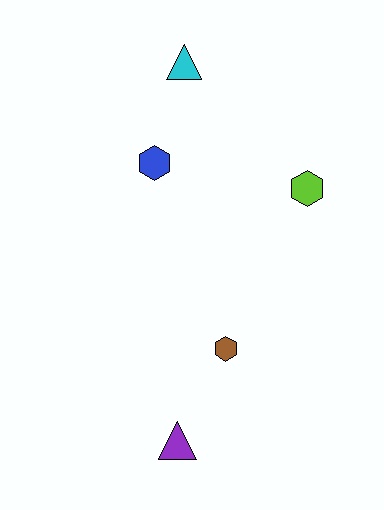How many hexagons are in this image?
There are 3 hexagons.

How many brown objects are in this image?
There is 1 brown object.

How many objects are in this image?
There are 5 objects.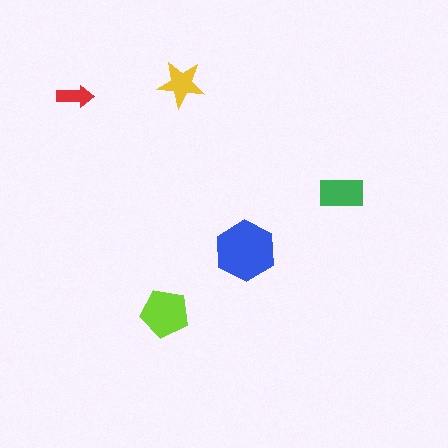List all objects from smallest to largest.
The red arrow, the yellow star, the green rectangle, the lime pentagon, the blue hexagon.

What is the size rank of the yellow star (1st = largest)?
4th.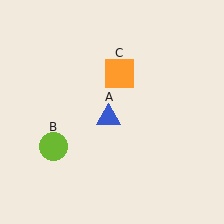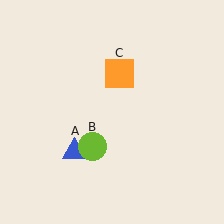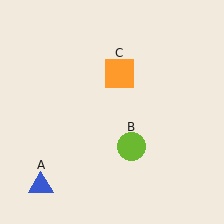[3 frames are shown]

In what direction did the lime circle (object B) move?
The lime circle (object B) moved right.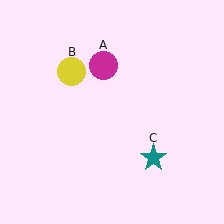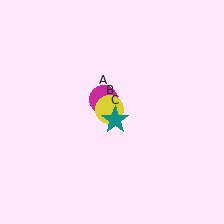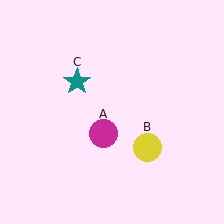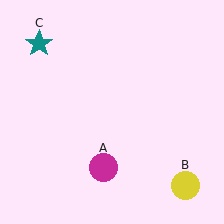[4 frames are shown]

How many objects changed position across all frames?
3 objects changed position: magenta circle (object A), yellow circle (object B), teal star (object C).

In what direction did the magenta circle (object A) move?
The magenta circle (object A) moved down.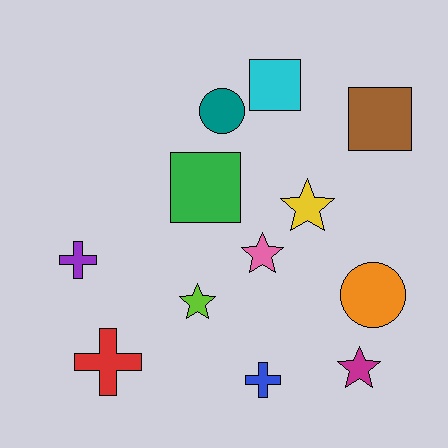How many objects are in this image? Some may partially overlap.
There are 12 objects.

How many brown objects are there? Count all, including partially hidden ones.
There is 1 brown object.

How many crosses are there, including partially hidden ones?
There are 3 crosses.